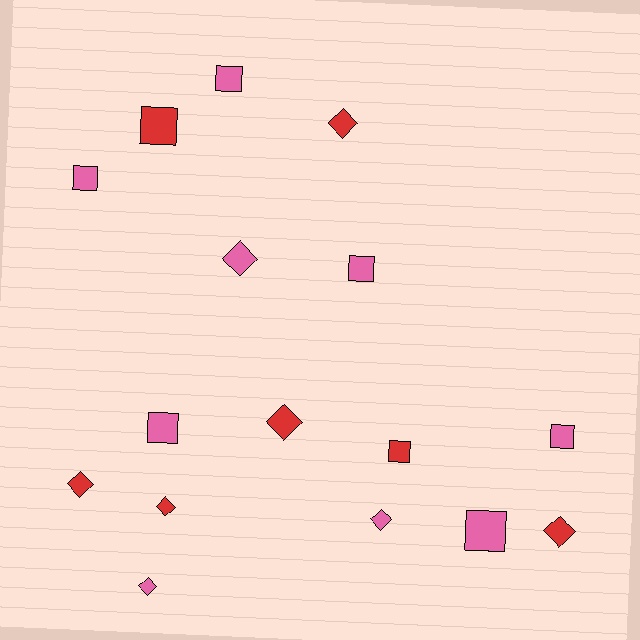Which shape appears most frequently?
Square, with 8 objects.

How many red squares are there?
There are 2 red squares.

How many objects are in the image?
There are 16 objects.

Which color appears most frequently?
Pink, with 9 objects.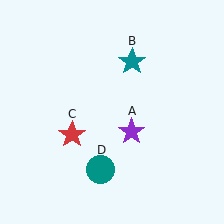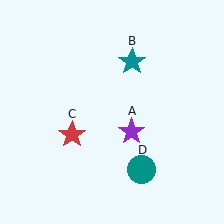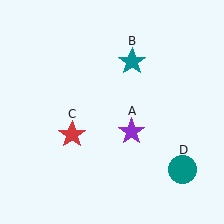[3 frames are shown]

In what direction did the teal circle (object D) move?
The teal circle (object D) moved right.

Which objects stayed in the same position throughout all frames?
Purple star (object A) and teal star (object B) and red star (object C) remained stationary.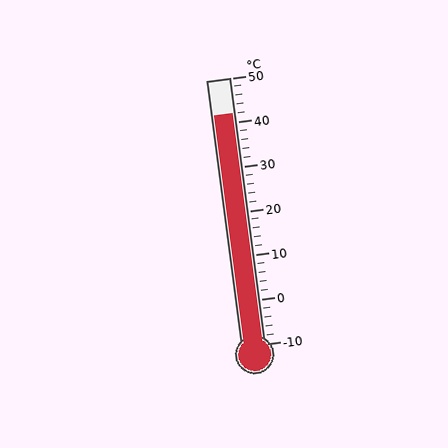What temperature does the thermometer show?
The thermometer shows approximately 42°C.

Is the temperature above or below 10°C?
The temperature is above 10°C.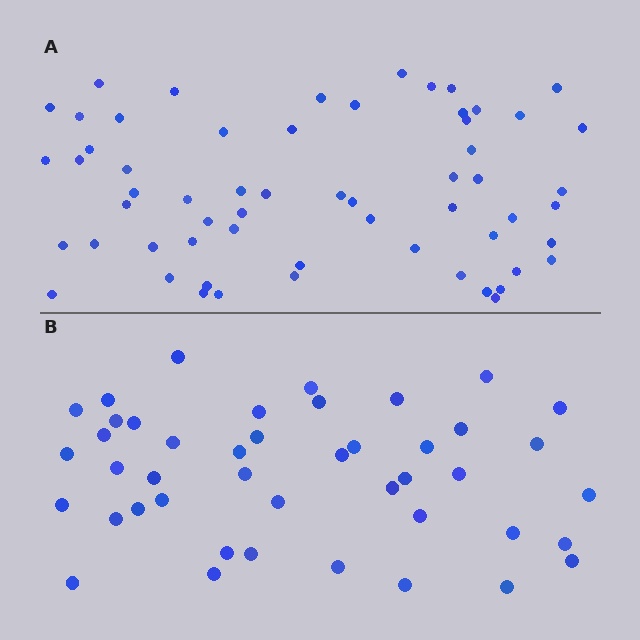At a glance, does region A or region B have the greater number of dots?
Region A (the top region) has more dots.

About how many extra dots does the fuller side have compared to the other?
Region A has approximately 15 more dots than region B.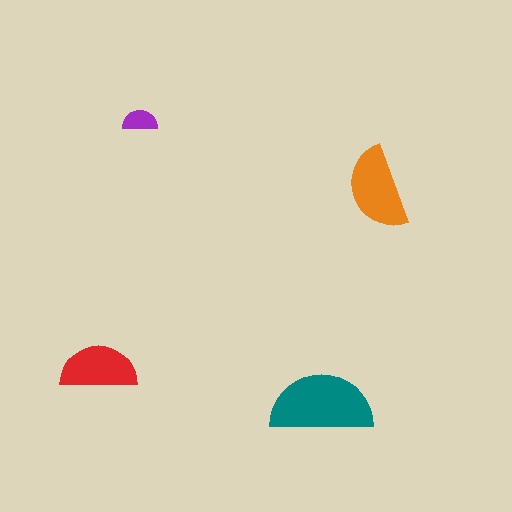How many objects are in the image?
There are 4 objects in the image.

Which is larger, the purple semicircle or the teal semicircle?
The teal one.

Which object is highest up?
The purple semicircle is topmost.